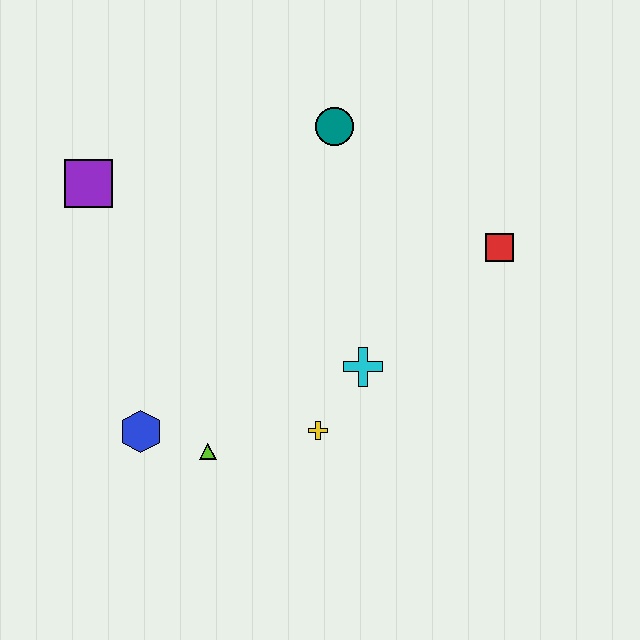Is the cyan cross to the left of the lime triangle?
No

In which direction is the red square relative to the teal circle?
The red square is to the right of the teal circle.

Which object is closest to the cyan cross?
The yellow cross is closest to the cyan cross.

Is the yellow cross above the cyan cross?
No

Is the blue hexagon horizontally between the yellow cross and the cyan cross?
No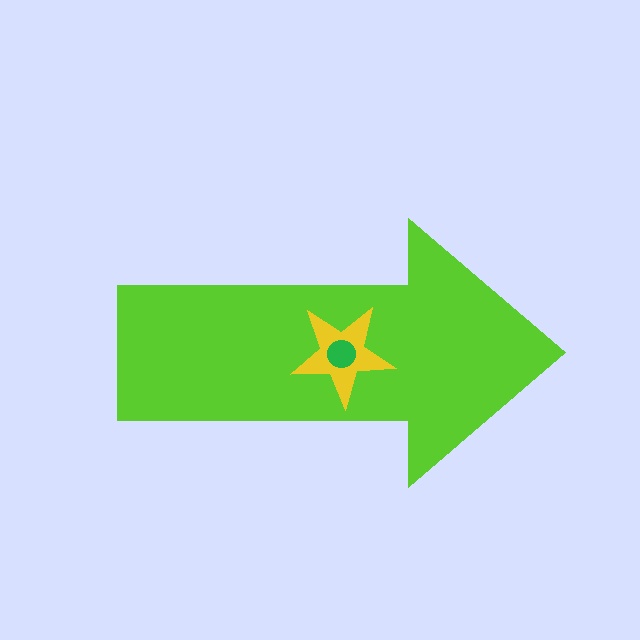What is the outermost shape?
The lime arrow.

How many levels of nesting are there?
3.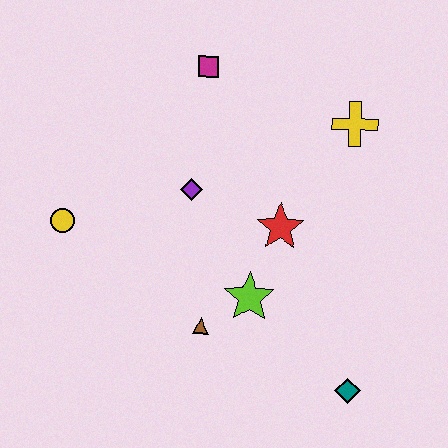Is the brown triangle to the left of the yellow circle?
No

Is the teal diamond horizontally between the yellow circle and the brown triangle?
No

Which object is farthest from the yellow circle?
The teal diamond is farthest from the yellow circle.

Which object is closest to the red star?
The lime star is closest to the red star.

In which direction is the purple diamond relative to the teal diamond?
The purple diamond is above the teal diamond.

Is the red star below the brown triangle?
No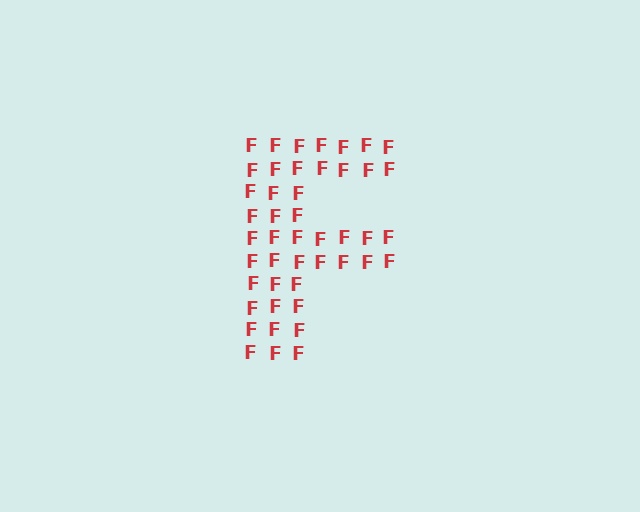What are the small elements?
The small elements are letter F's.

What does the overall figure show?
The overall figure shows the letter F.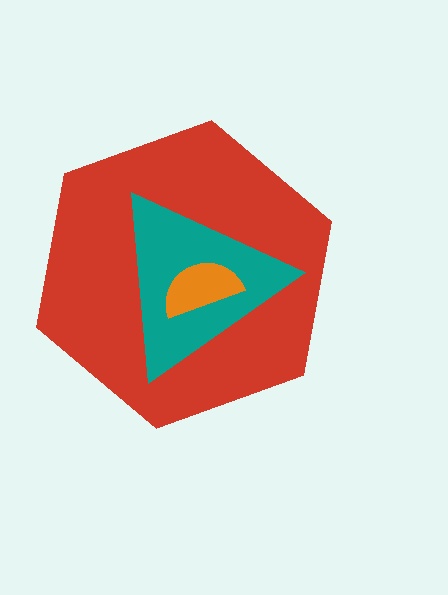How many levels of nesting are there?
3.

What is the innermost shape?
The orange semicircle.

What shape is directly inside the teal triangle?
The orange semicircle.